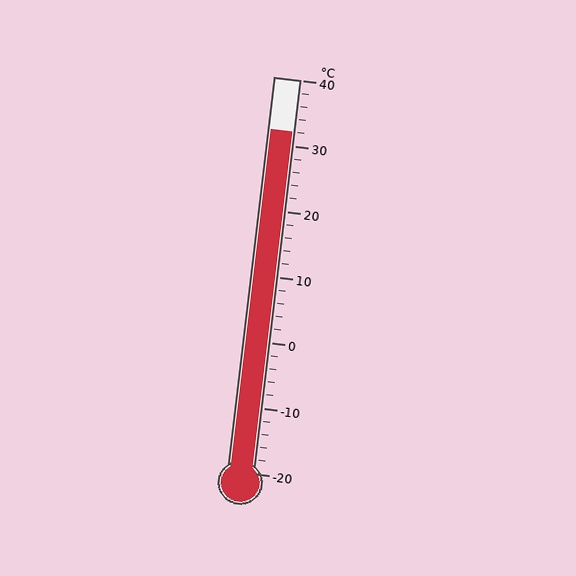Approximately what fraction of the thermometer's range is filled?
The thermometer is filled to approximately 85% of its range.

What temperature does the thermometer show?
The thermometer shows approximately 32°C.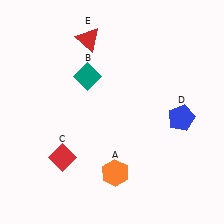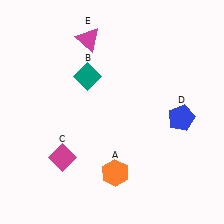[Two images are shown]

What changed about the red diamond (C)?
In Image 1, C is red. In Image 2, it changed to magenta.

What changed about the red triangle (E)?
In Image 1, E is red. In Image 2, it changed to magenta.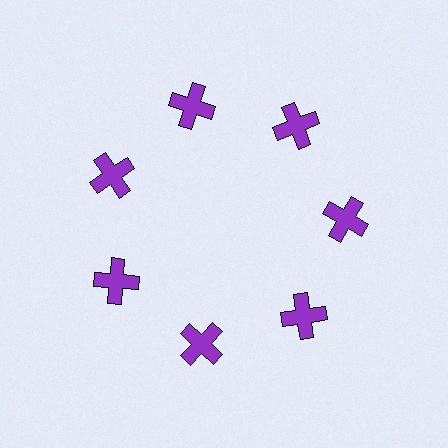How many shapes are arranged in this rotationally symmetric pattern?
There are 7 shapes, arranged in 7 groups of 1.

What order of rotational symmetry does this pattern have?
This pattern has 7-fold rotational symmetry.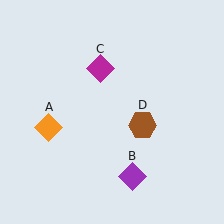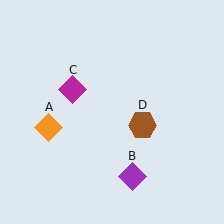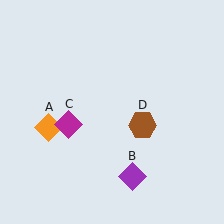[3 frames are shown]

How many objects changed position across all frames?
1 object changed position: magenta diamond (object C).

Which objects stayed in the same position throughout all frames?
Orange diamond (object A) and purple diamond (object B) and brown hexagon (object D) remained stationary.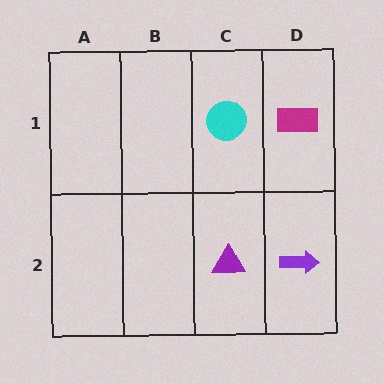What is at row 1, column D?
A magenta rectangle.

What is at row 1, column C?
A cyan circle.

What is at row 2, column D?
A purple arrow.